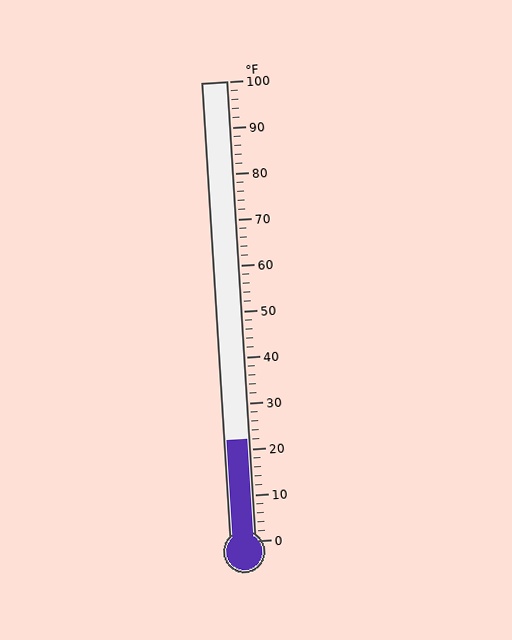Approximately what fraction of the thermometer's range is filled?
The thermometer is filled to approximately 20% of its range.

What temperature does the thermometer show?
The thermometer shows approximately 22°F.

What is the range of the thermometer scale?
The thermometer scale ranges from 0°F to 100°F.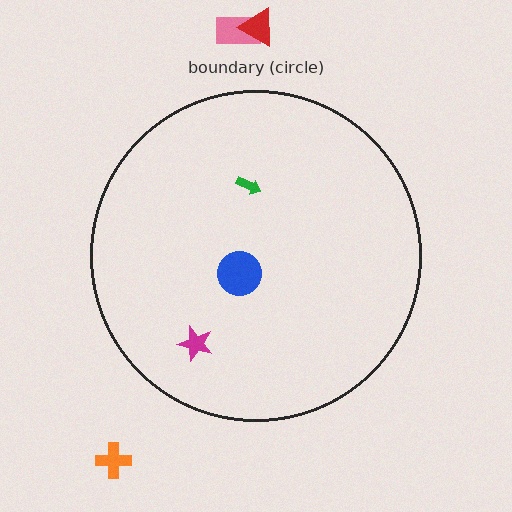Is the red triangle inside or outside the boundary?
Outside.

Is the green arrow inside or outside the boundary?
Inside.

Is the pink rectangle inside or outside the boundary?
Outside.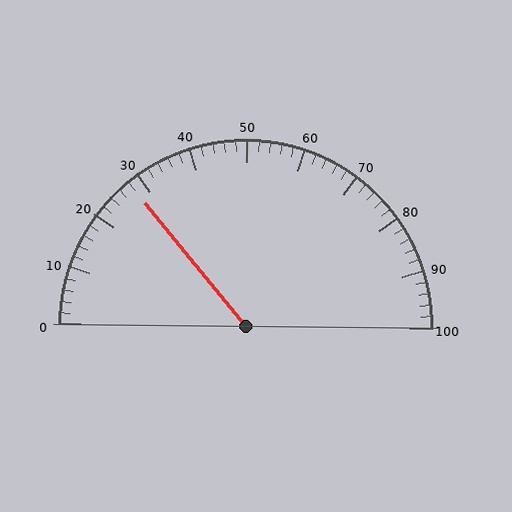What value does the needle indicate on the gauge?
The needle indicates approximately 28.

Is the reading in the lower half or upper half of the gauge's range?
The reading is in the lower half of the range (0 to 100).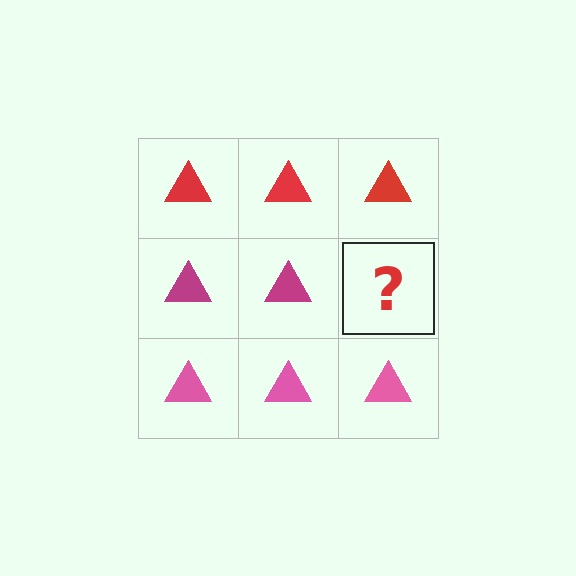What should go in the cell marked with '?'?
The missing cell should contain a magenta triangle.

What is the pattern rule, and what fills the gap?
The rule is that each row has a consistent color. The gap should be filled with a magenta triangle.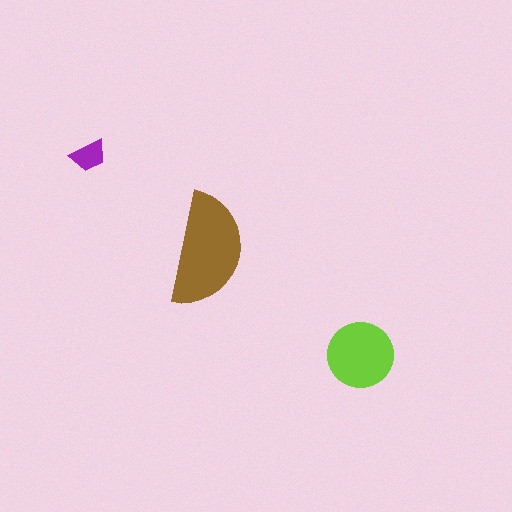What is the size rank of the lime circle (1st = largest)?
2nd.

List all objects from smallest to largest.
The purple trapezoid, the lime circle, the brown semicircle.